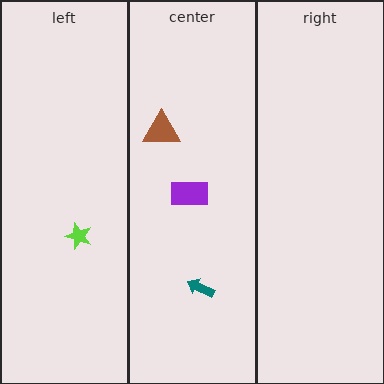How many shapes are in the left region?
1.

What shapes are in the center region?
The purple rectangle, the teal arrow, the brown triangle.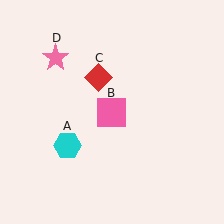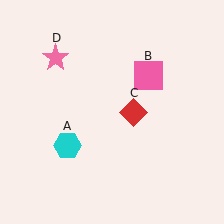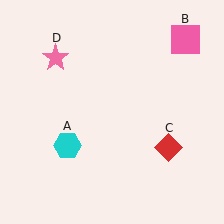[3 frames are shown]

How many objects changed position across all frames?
2 objects changed position: pink square (object B), red diamond (object C).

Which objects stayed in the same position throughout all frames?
Cyan hexagon (object A) and pink star (object D) remained stationary.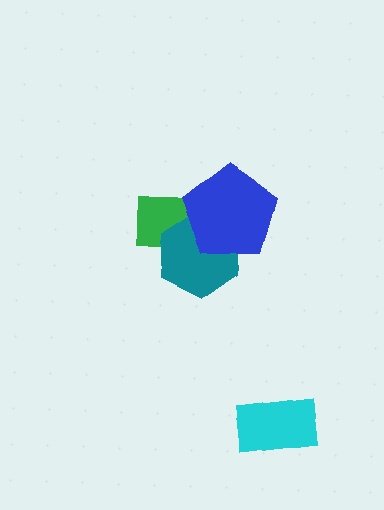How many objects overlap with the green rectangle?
2 objects overlap with the green rectangle.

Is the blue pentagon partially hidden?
No, no other shape covers it.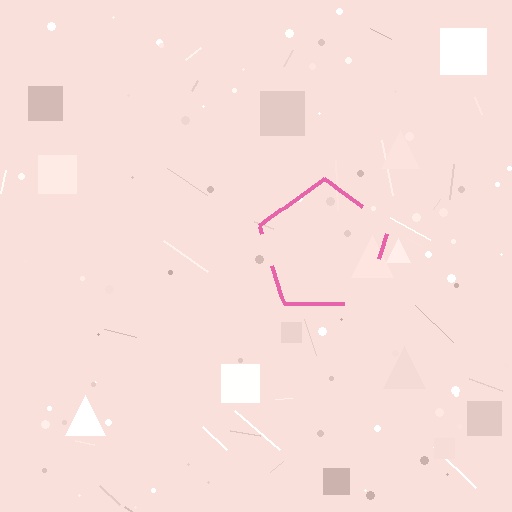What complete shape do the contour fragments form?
The contour fragments form a pentagon.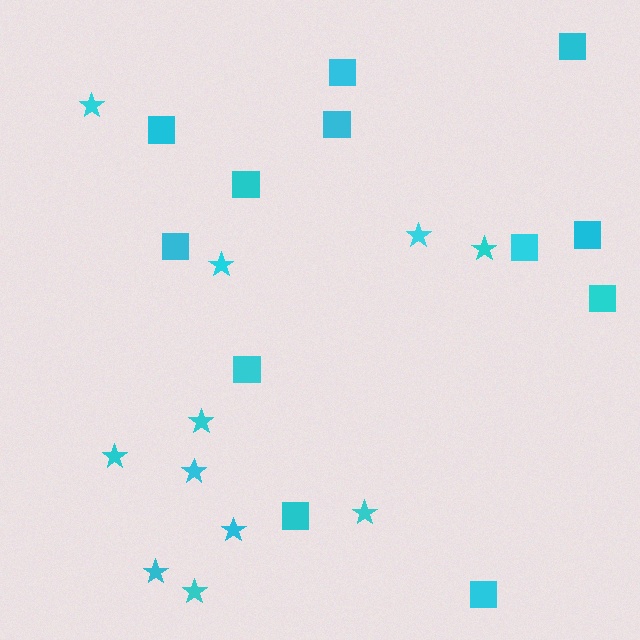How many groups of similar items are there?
There are 2 groups: one group of stars (11) and one group of squares (12).